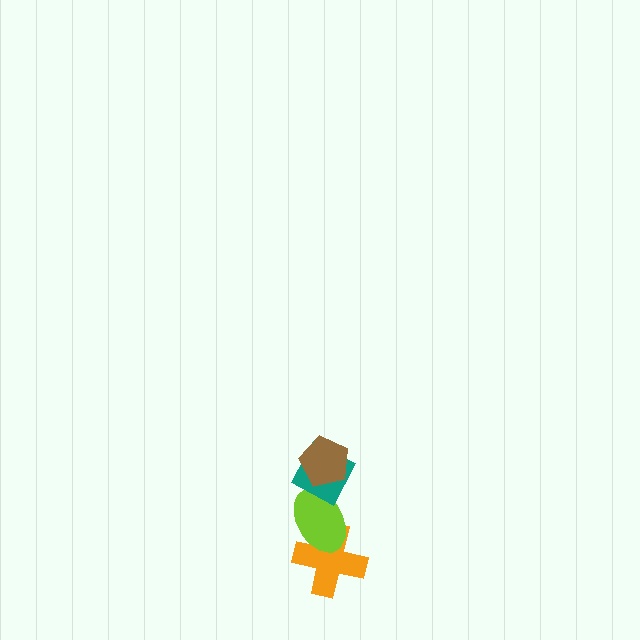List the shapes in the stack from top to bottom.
From top to bottom: the brown pentagon, the teal diamond, the lime ellipse, the orange cross.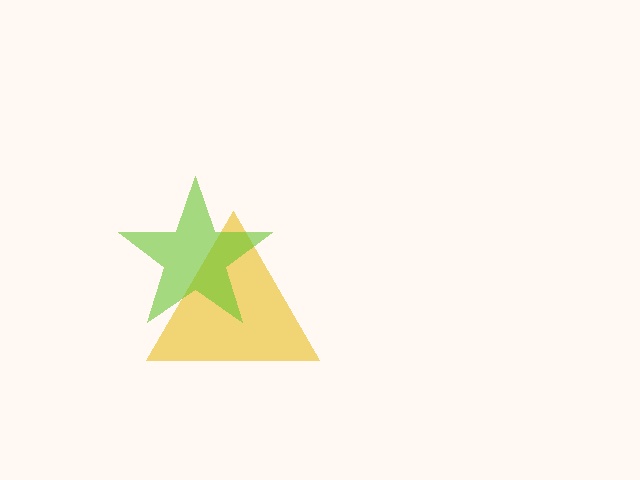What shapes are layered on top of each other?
The layered shapes are: a yellow triangle, a lime star.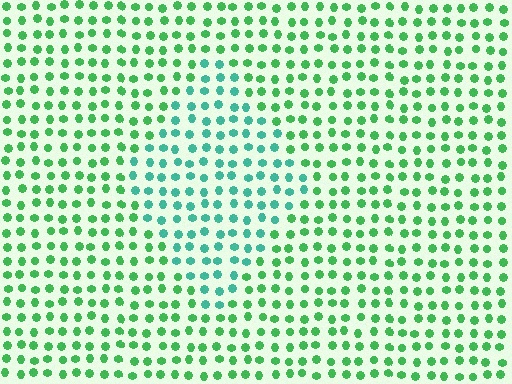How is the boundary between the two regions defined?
The boundary is defined purely by a slight shift in hue (about 35 degrees). Spacing, size, and orientation are identical on both sides.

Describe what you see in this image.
The image is filled with small green elements in a uniform arrangement. A diamond-shaped region is visible where the elements are tinted to a slightly different hue, forming a subtle color boundary.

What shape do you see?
I see a diamond.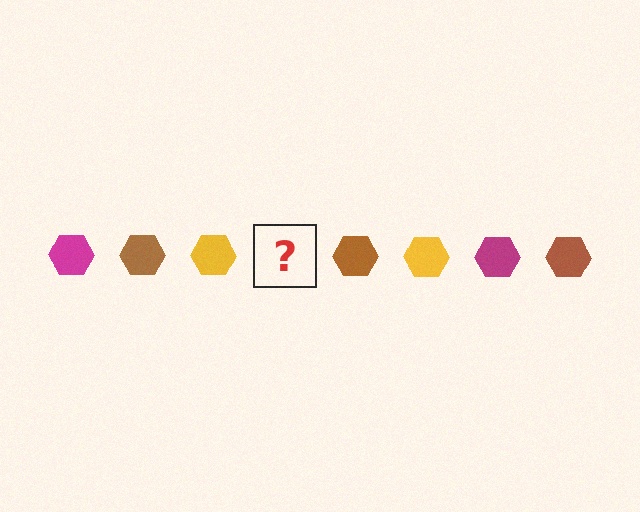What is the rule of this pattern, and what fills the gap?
The rule is that the pattern cycles through magenta, brown, yellow hexagons. The gap should be filled with a magenta hexagon.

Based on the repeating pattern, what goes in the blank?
The blank should be a magenta hexagon.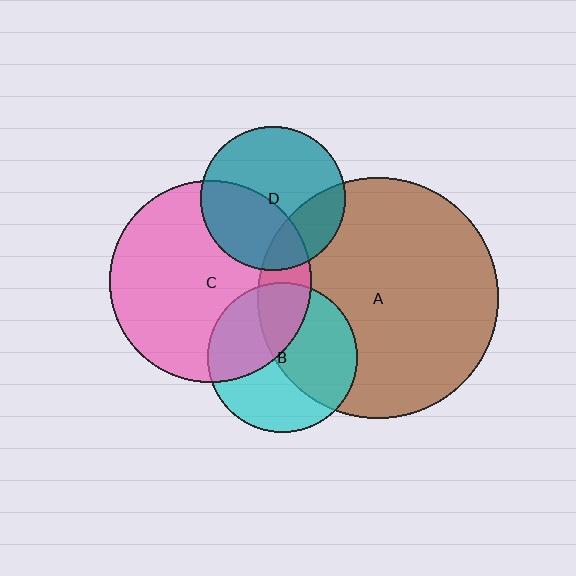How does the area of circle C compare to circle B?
Approximately 1.8 times.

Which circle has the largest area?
Circle A (brown).